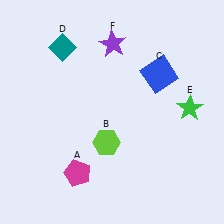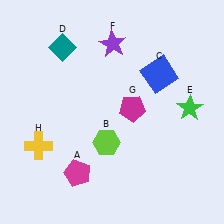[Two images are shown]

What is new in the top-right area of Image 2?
A magenta pentagon (G) was added in the top-right area of Image 2.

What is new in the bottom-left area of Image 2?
A yellow cross (H) was added in the bottom-left area of Image 2.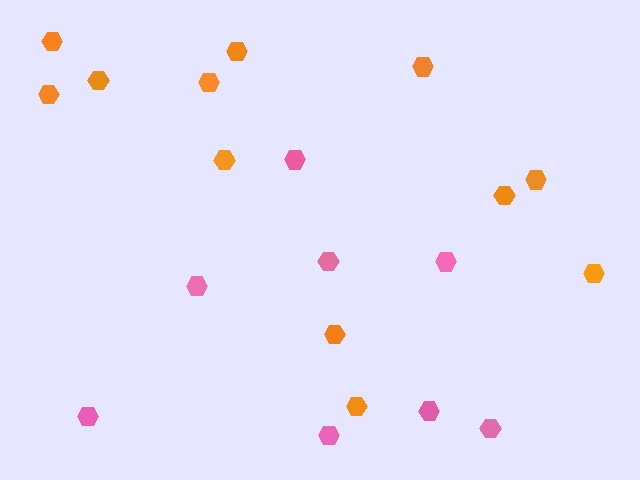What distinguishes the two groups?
There are 2 groups: one group of pink hexagons (8) and one group of orange hexagons (12).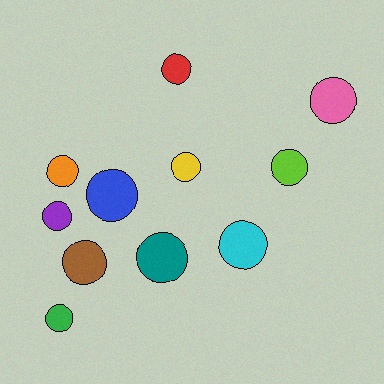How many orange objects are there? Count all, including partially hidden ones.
There is 1 orange object.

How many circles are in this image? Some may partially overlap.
There are 11 circles.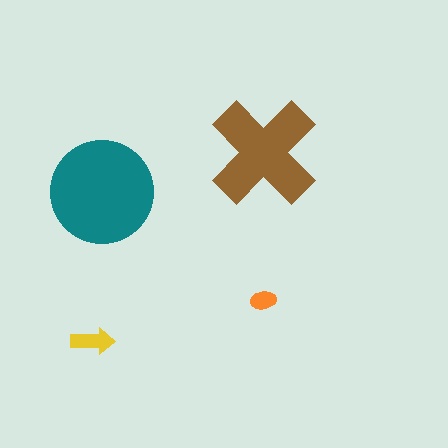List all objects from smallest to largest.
The orange ellipse, the yellow arrow, the brown cross, the teal circle.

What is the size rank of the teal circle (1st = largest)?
1st.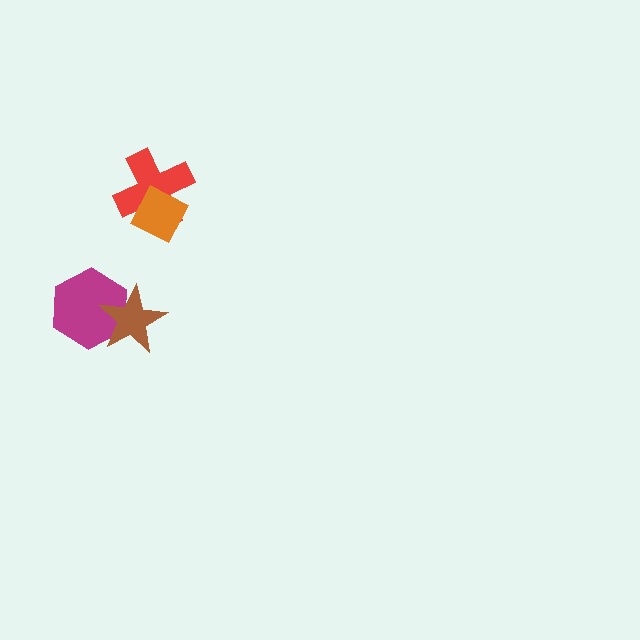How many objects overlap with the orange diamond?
1 object overlaps with the orange diamond.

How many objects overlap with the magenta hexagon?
1 object overlaps with the magenta hexagon.